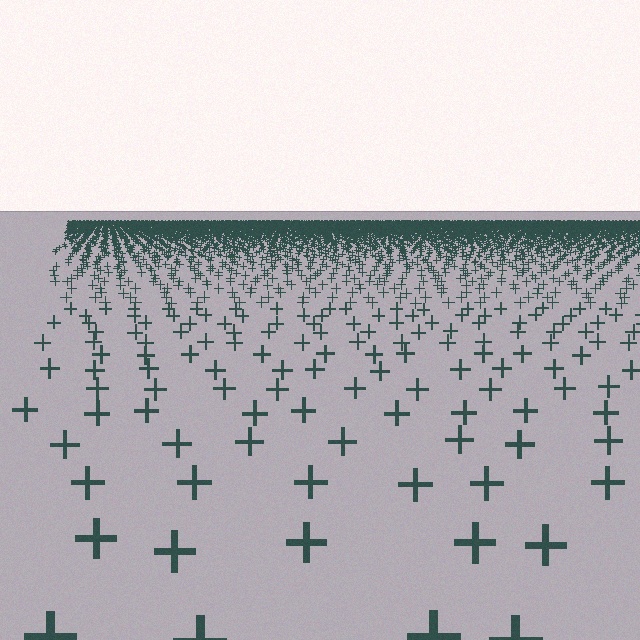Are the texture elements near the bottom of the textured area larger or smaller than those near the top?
Larger. Near the bottom, elements are closer to the viewer and appear at a bigger on-screen size.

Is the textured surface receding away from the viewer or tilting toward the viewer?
The surface is receding away from the viewer. Texture elements get smaller and denser toward the top.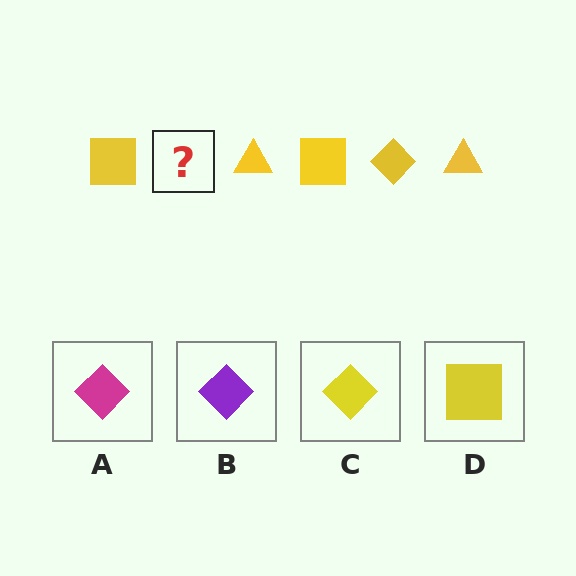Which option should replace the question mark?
Option C.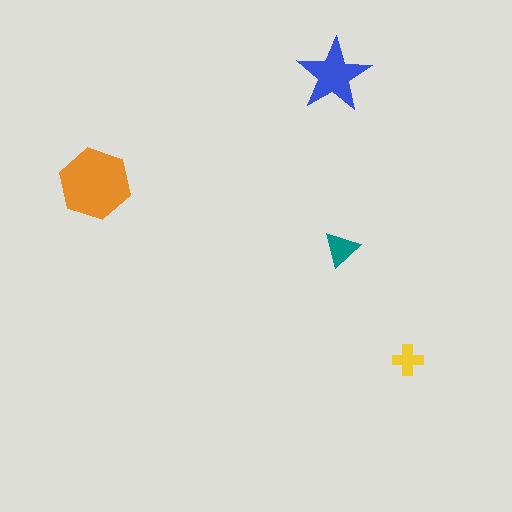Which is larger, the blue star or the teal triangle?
The blue star.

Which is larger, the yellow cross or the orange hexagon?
The orange hexagon.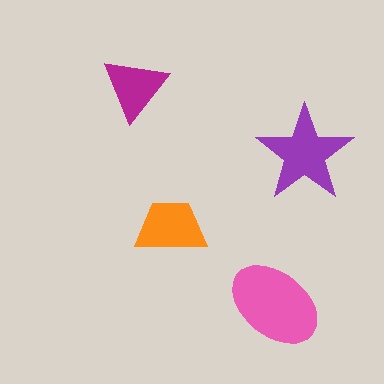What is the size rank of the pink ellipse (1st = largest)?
1st.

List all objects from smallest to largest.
The magenta triangle, the orange trapezoid, the purple star, the pink ellipse.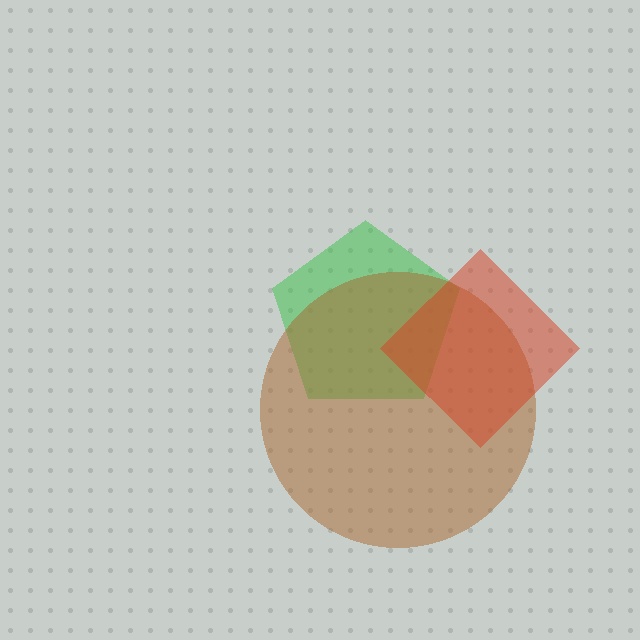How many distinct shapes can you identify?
There are 3 distinct shapes: a green pentagon, a brown circle, a red diamond.